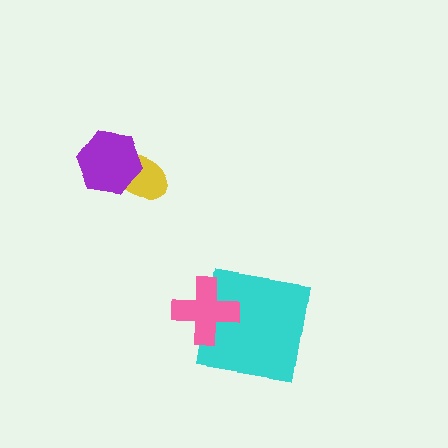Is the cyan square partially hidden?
Yes, it is partially covered by another shape.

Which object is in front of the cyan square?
The pink cross is in front of the cyan square.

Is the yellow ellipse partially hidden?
Yes, it is partially covered by another shape.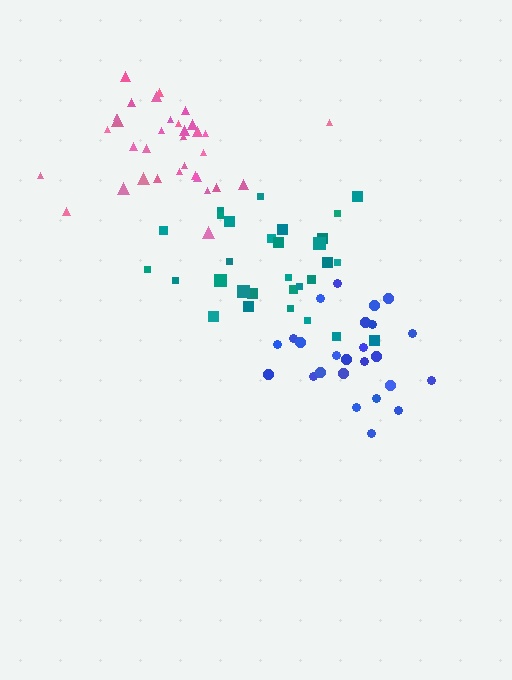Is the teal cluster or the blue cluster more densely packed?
Blue.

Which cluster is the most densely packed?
Blue.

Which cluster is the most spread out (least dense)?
Pink.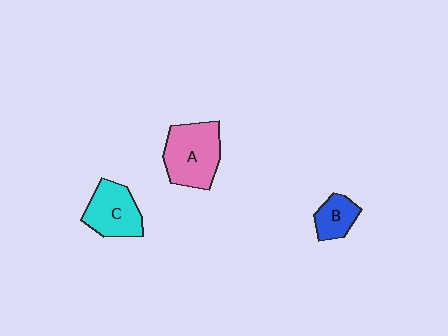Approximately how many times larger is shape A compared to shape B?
Approximately 2.1 times.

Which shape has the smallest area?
Shape B (blue).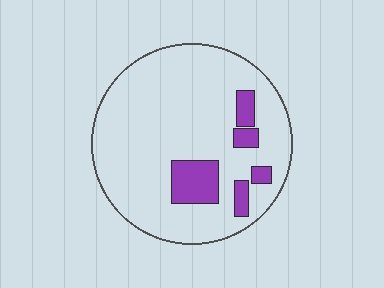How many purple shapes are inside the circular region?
5.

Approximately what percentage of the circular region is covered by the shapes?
Approximately 15%.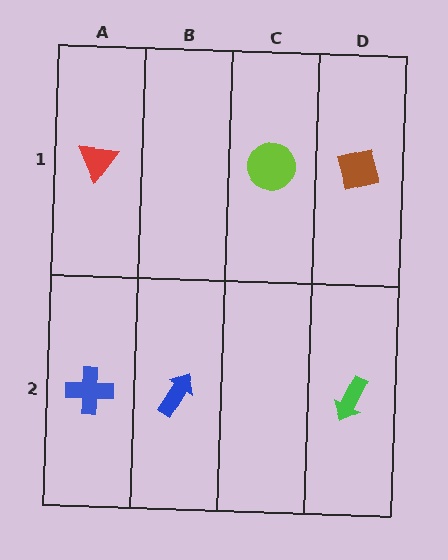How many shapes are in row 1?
3 shapes.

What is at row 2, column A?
A blue cross.